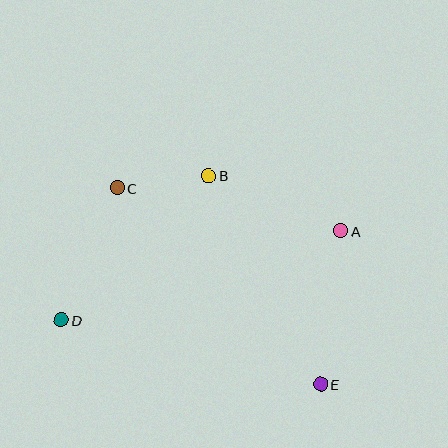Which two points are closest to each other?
Points B and C are closest to each other.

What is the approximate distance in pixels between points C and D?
The distance between C and D is approximately 144 pixels.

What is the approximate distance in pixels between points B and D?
The distance between B and D is approximately 206 pixels.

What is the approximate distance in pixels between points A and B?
The distance between A and B is approximately 143 pixels.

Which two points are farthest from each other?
Points A and D are farthest from each other.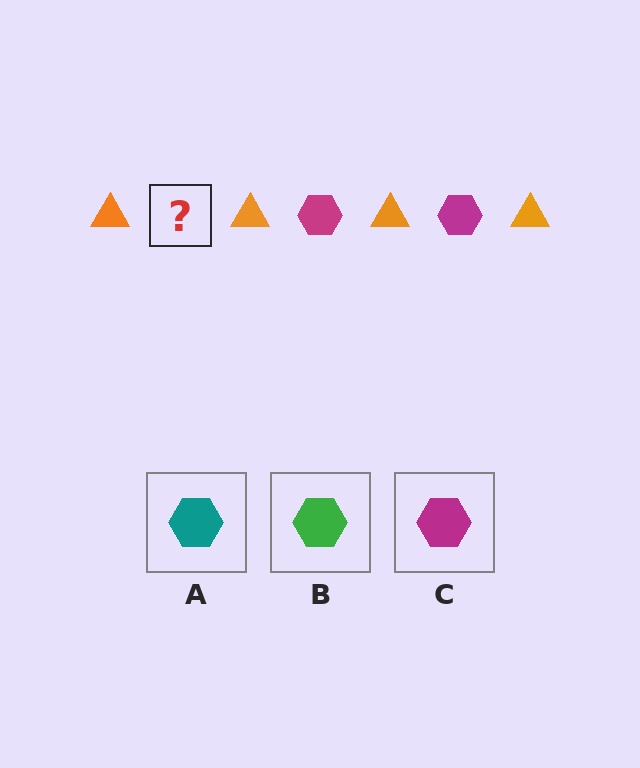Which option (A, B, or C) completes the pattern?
C.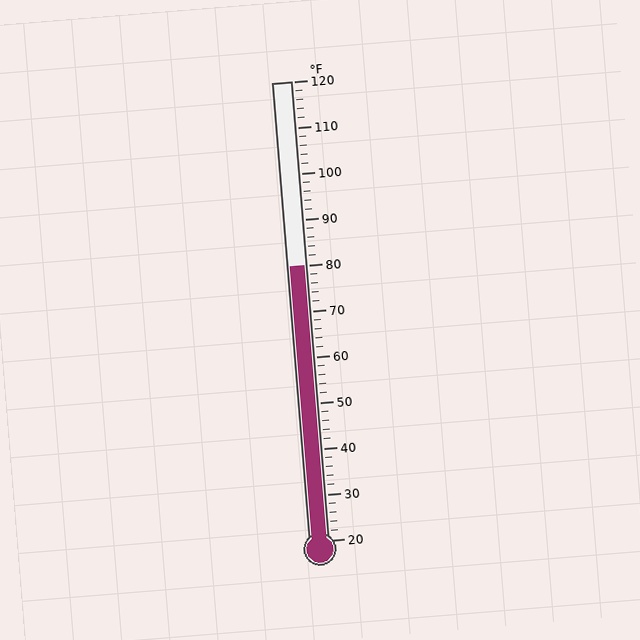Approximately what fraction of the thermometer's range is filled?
The thermometer is filled to approximately 60% of its range.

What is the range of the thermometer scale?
The thermometer scale ranges from 20°F to 120°F.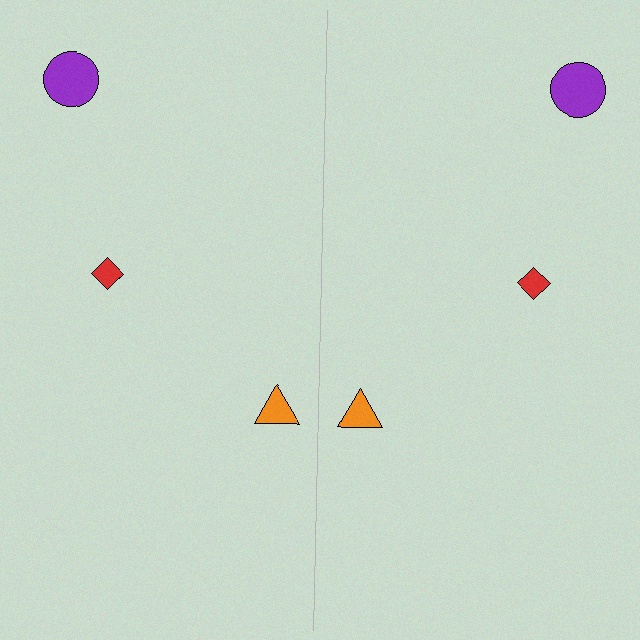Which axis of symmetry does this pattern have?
The pattern has a vertical axis of symmetry running through the center of the image.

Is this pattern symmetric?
Yes, this pattern has bilateral (reflection) symmetry.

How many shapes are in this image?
There are 6 shapes in this image.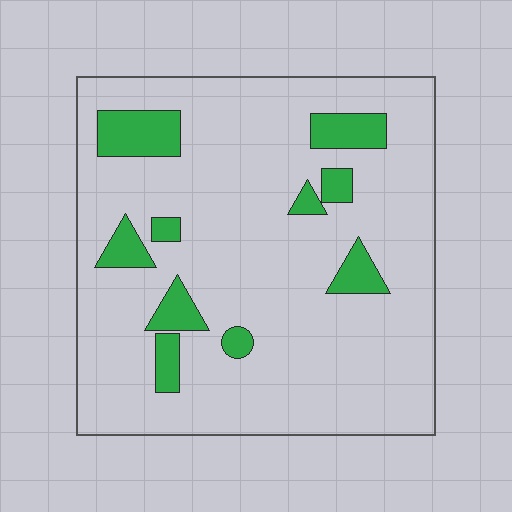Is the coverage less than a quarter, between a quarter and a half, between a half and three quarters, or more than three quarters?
Less than a quarter.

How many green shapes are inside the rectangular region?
10.